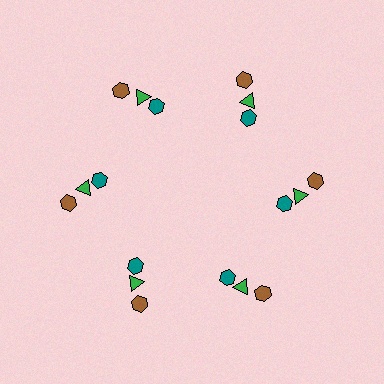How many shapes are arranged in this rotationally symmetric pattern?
There are 18 shapes, arranged in 6 groups of 3.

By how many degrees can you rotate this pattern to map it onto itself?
The pattern maps onto itself every 60 degrees of rotation.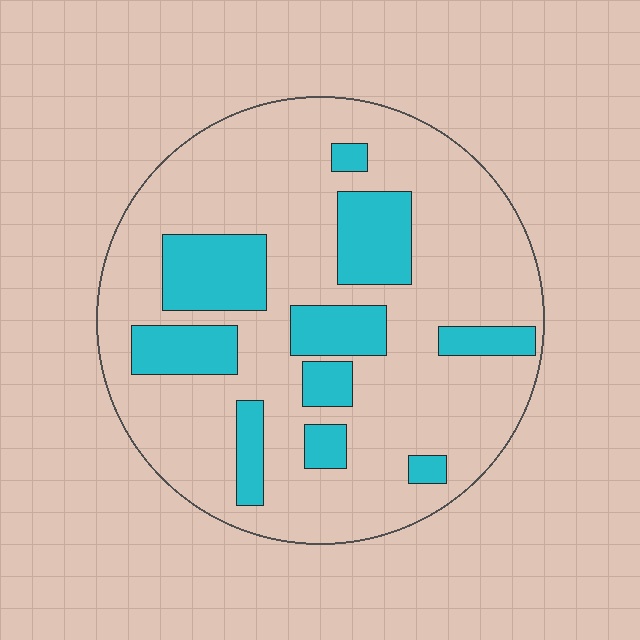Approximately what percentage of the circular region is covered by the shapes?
Approximately 25%.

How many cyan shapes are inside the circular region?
10.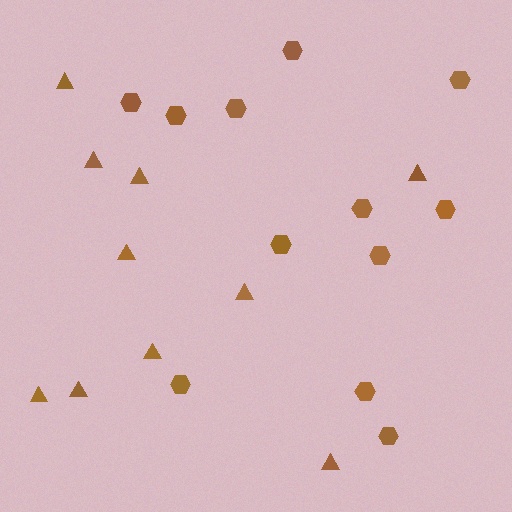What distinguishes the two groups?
There are 2 groups: one group of triangles (10) and one group of hexagons (12).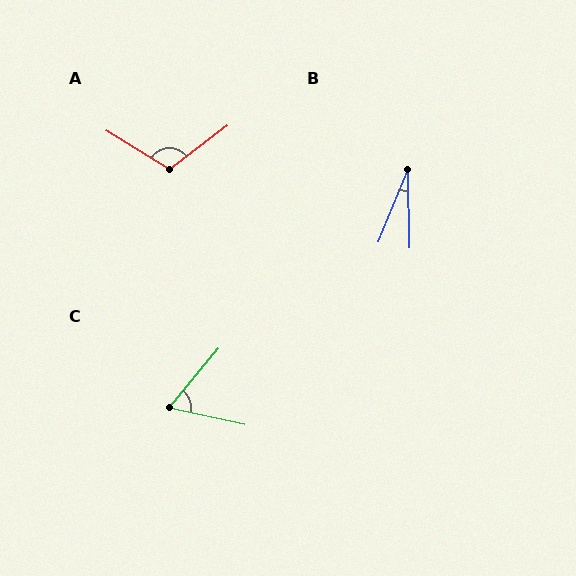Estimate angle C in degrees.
Approximately 63 degrees.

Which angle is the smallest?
B, at approximately 24 degrees.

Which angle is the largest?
A, at approximately 111 degrees.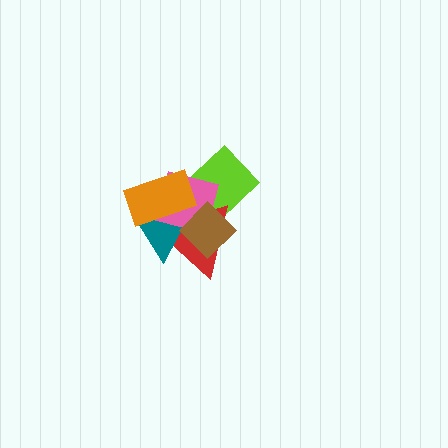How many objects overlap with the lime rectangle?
5 objects overlap with the lime rectangle.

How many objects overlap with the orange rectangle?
4 objects overlap with the orange rectangle.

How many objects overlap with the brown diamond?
4 objects overlap with the brown diamond.